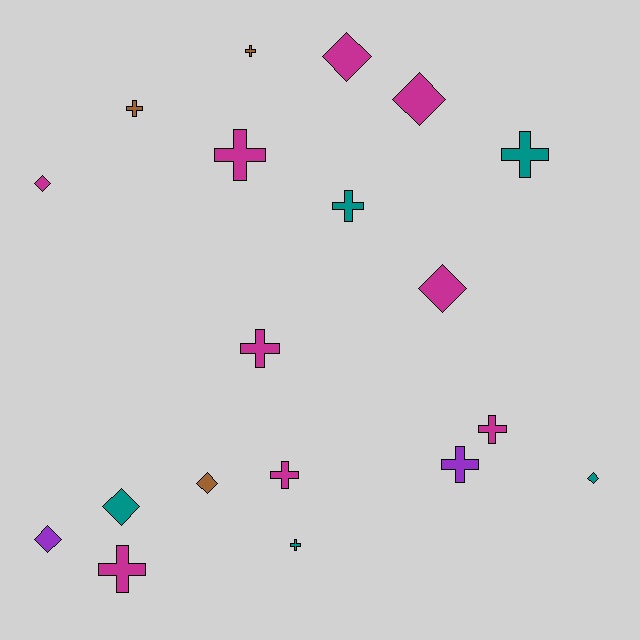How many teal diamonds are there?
There are 2 teal diamonds.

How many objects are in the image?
There are 19 objects.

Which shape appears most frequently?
Cross, with 11 objects.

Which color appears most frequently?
Magenta, with 9 objects.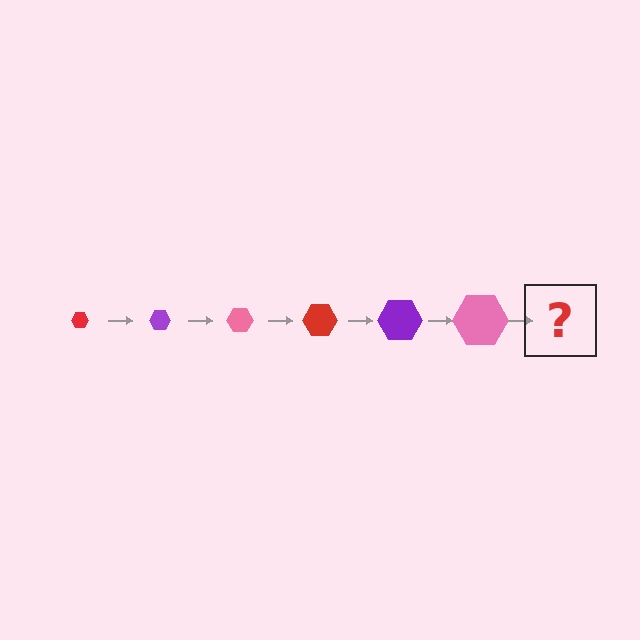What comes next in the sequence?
The next element should be a red hexagon, larger than the previous one.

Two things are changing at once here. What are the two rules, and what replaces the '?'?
The two rules are that the hexagon grows larger each step and the color cycles through red, purple, and pink. The '?' should be a red hexagon, larger than the previous one.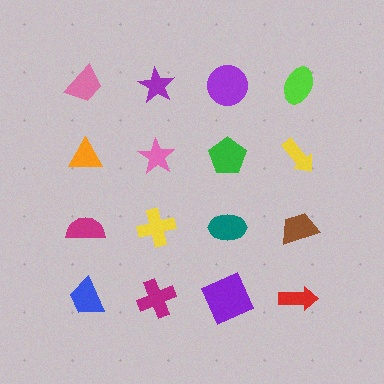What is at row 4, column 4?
A red arrow.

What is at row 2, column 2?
A pink star.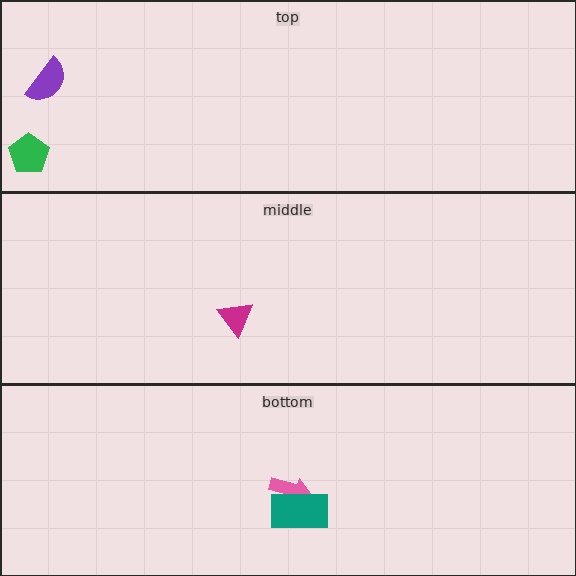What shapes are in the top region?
The green pentagon, the purple semicircle.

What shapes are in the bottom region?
The pink arrow, the teal rectangle.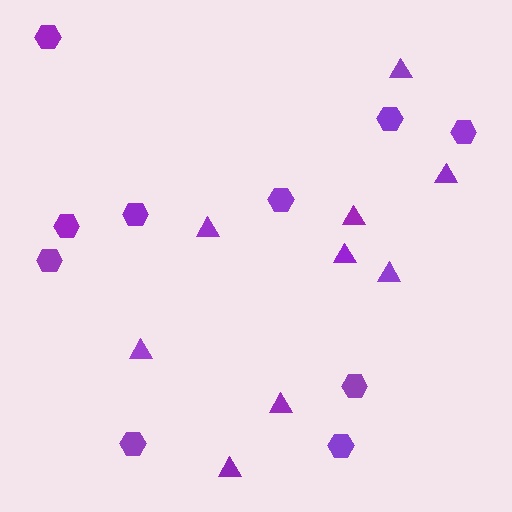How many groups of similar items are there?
There are 2 groups: one group of hexagons (10) and one group of triangles (9).